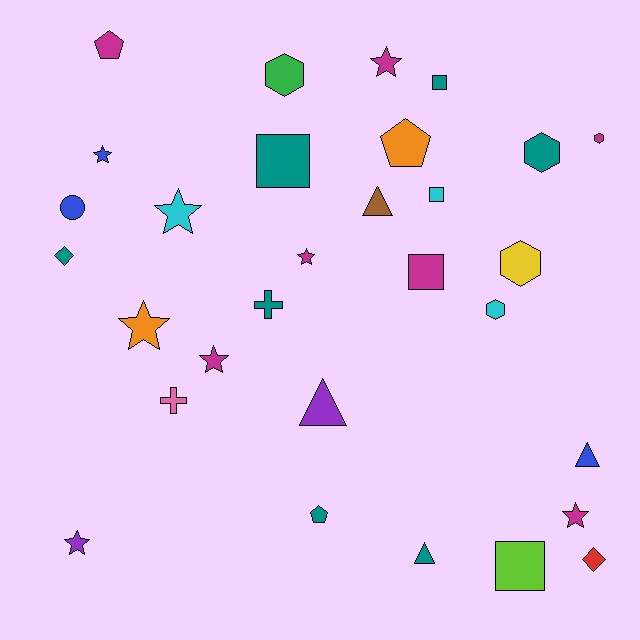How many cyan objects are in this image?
There are 3 cyan objects.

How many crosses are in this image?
There are 2 crosses.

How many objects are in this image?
There are 30 objects.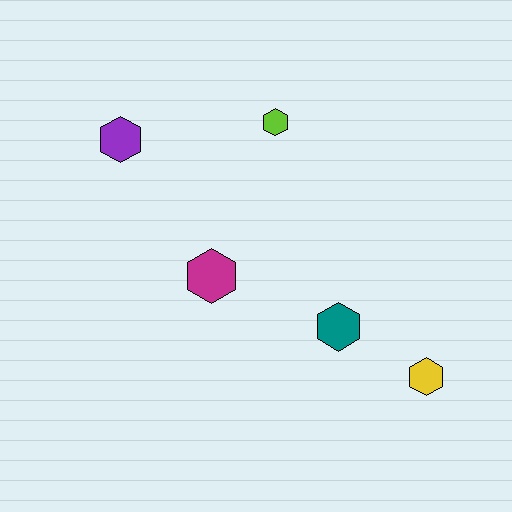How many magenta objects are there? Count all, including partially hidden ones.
There is 1 magenta object.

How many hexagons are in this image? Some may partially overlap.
There are 5 hexagons.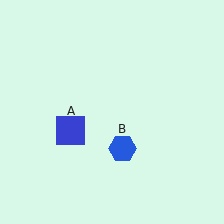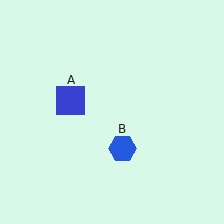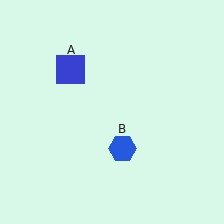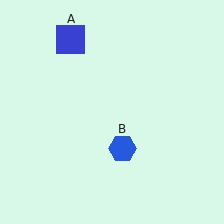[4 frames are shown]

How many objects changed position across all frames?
1 object changed position: blue square (object A).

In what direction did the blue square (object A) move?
The blue square (object A) moved up.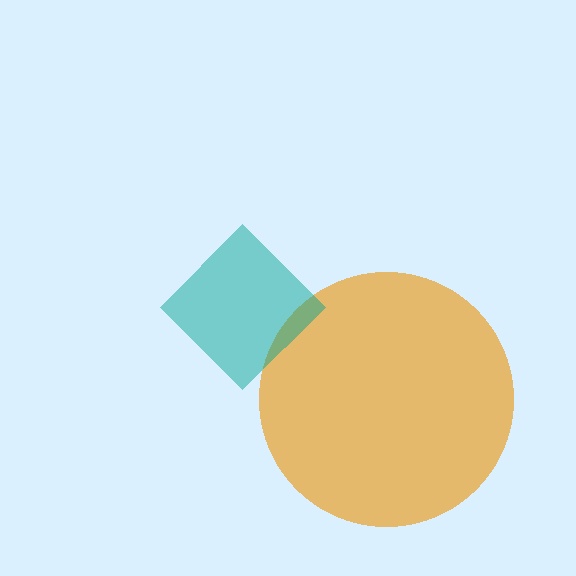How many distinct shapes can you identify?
There are 2 distinct shapes: an orange circle, a teal diamond.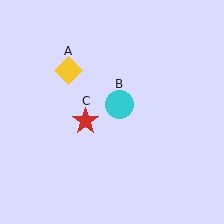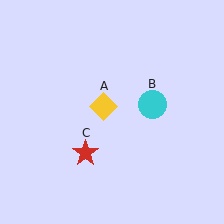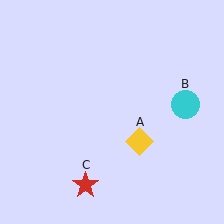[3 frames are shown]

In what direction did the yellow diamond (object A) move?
The yellow diamond (object A) moved down and to the right.